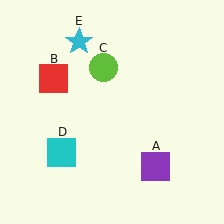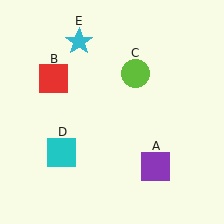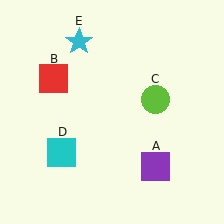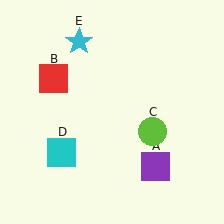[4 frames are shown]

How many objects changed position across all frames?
1 object changed position: lime circle (object C).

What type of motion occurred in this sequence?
The lime circle (object C) rotated clockwise around the center of the scene.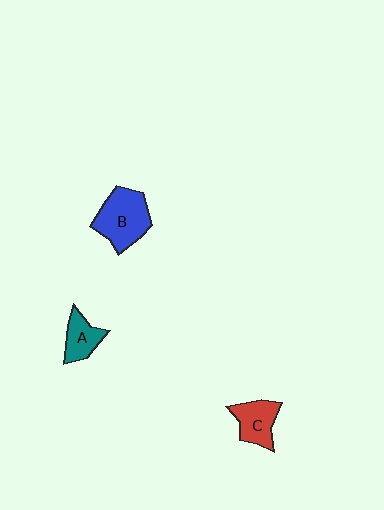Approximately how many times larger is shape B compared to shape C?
Approximately 1.5 times.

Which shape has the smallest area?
Shape A (teal).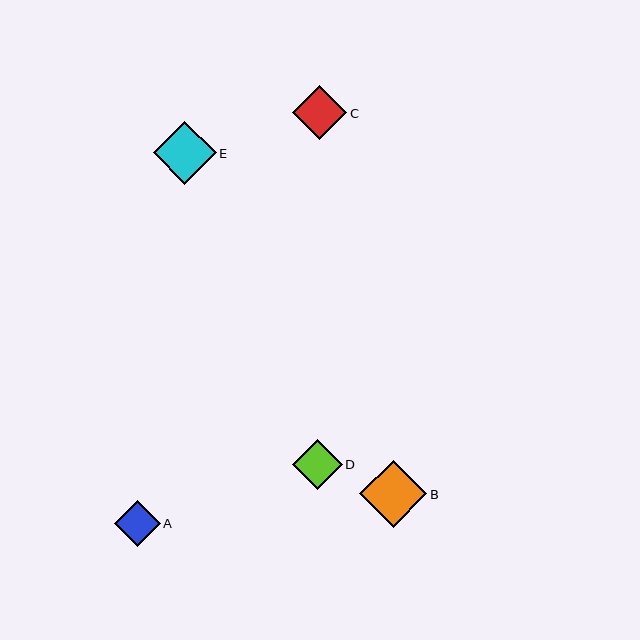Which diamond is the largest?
Diamond B is the largest with a size of approximately 67 pixels.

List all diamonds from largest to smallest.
From largest to smallest: B, E, C, D, A.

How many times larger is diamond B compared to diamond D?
Diamond B is approximately 1.3 times the size of diamond D.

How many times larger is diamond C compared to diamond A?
Diamond C is approximately 1.2 times the size of diamond A.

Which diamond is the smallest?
Diamond A is the smallest with a size of approximately 46 pixels.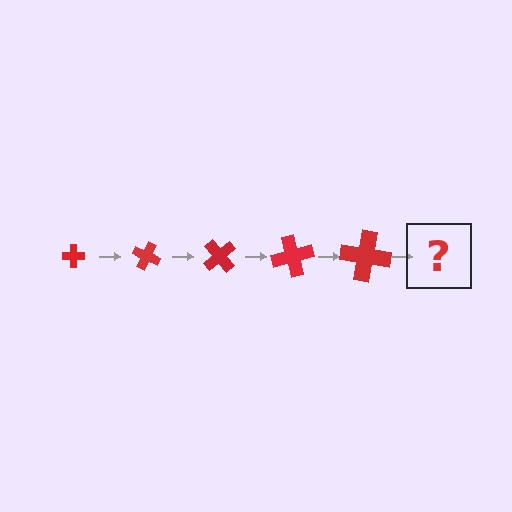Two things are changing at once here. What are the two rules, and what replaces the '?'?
The two rules are that the cross grows larger each step and it rotates 25 degrees each step. The '?' should be a cross, larger than the previous one and rotated 125 degrees from the start.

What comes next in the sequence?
The next element should be a cross, larger than the previous one and rotated 125 degrees from the start.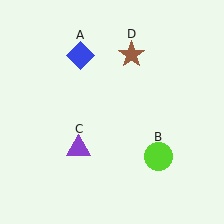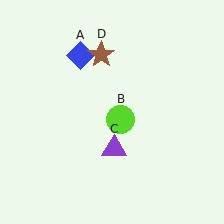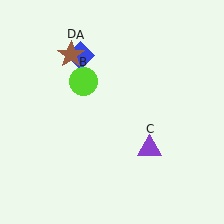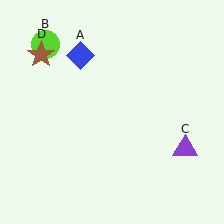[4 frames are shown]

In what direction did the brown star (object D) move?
The brown star (object D) moved left.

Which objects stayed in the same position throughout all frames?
Blue diamond (object A) remained stationary.